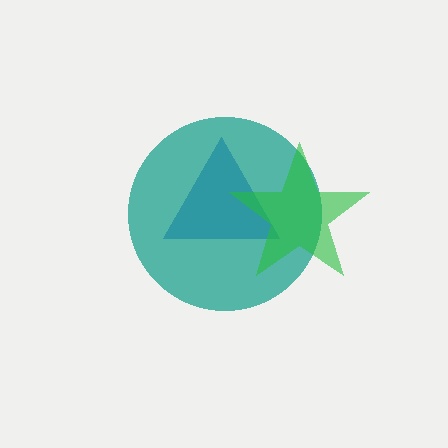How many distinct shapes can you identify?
There are 3 distinct shapes: a blue triangle, a teal circle, a green star.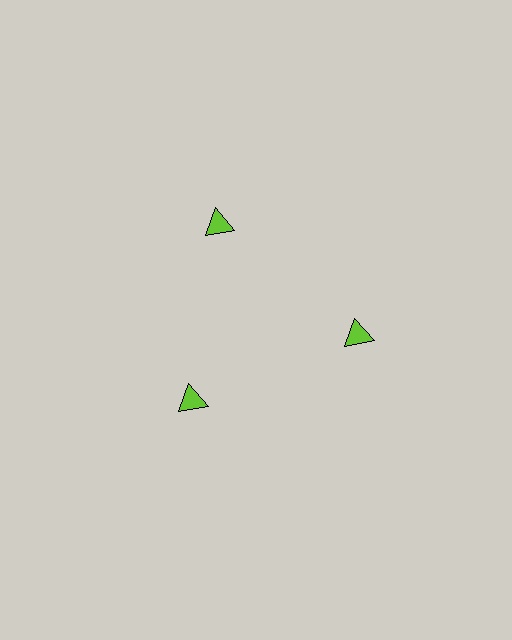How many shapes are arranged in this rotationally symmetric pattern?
There are 3 shapes, arranged in 3 groups of 1.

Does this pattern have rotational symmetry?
Yes, this pattern has 3-fold rotational symmetry. It looks the same after rotating 120 degrees around the center.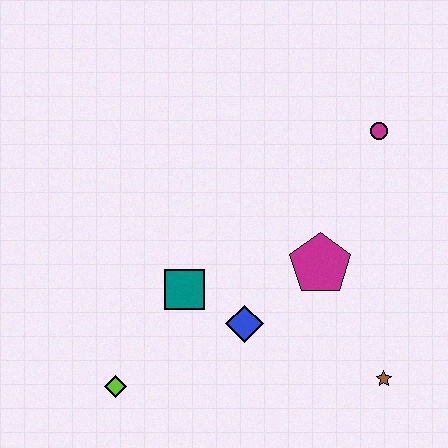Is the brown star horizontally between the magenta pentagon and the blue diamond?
No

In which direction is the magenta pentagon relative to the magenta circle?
The magenta pentagon is below the magenta circle.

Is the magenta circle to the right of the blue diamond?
Yes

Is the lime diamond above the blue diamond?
No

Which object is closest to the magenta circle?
The magenta pentagon is closest to the magenta circle.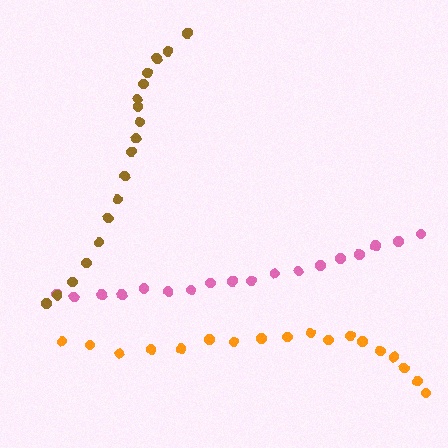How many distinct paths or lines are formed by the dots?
There are 3 distinct paths.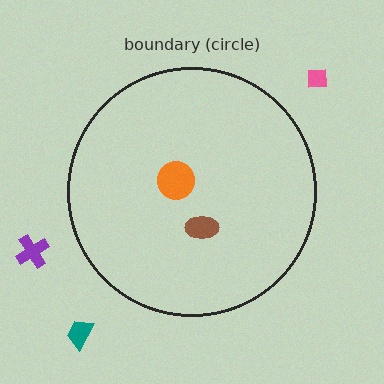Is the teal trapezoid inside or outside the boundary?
Outside.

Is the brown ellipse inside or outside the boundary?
Inside.